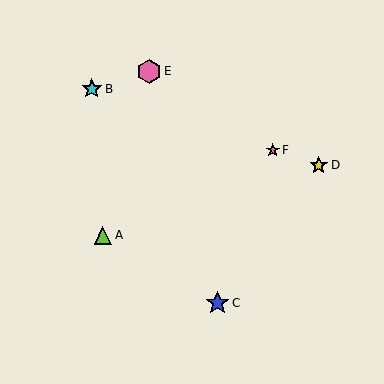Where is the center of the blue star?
The center of the blue star is at (218, 303).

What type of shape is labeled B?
Shape B is a cyan star.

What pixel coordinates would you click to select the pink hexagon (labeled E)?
Click at (149, 71) to select the pink hexagon E.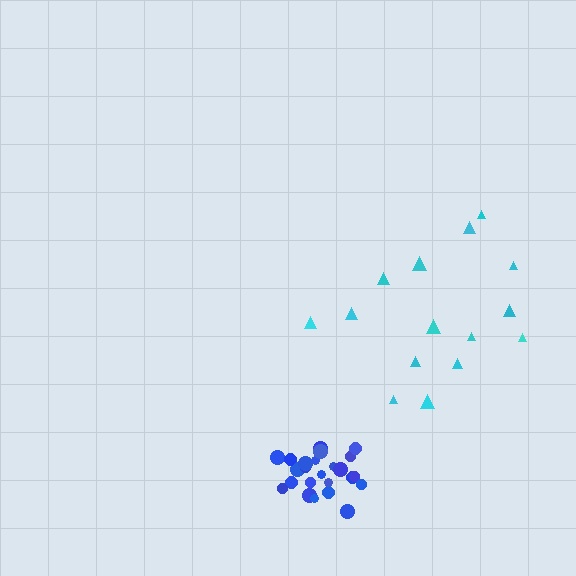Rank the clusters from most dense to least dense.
blue, cyan.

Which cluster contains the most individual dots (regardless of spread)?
Blue (25).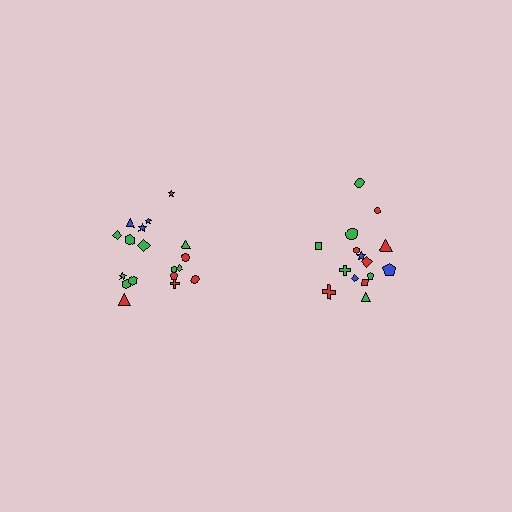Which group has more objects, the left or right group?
The left group.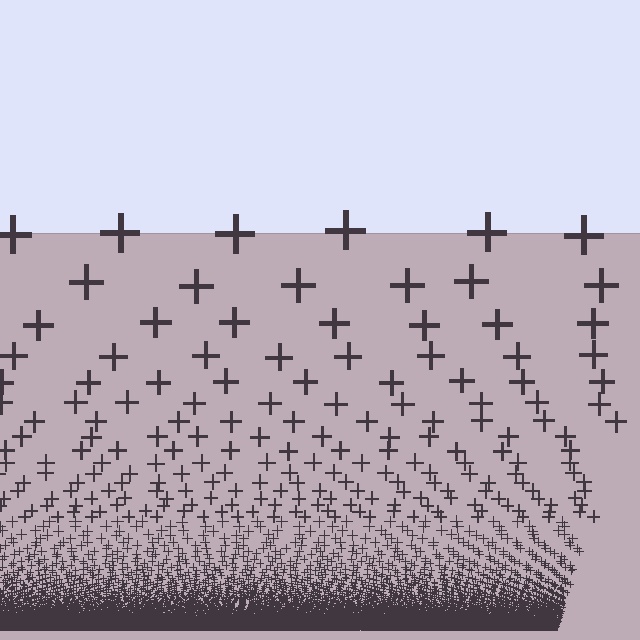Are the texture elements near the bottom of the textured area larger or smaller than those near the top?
Smaller. The gradient is inverted — elements near the bottom are smaller and denser.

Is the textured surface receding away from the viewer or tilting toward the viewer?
The surface appears to tilt toward the viewer. Texture elements get larger and sparser toward the top.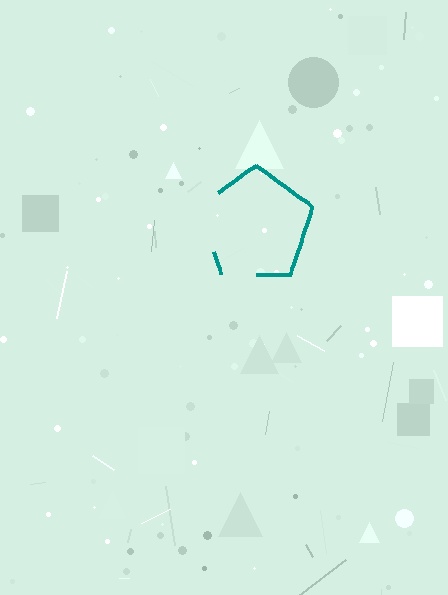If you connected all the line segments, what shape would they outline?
They would outline a pentagon.